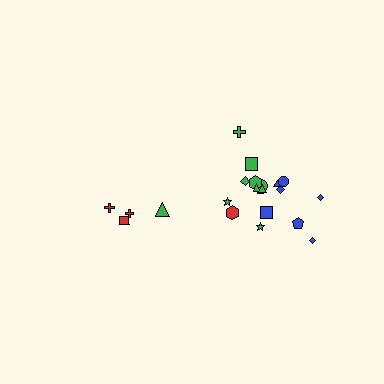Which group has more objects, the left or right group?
The right group.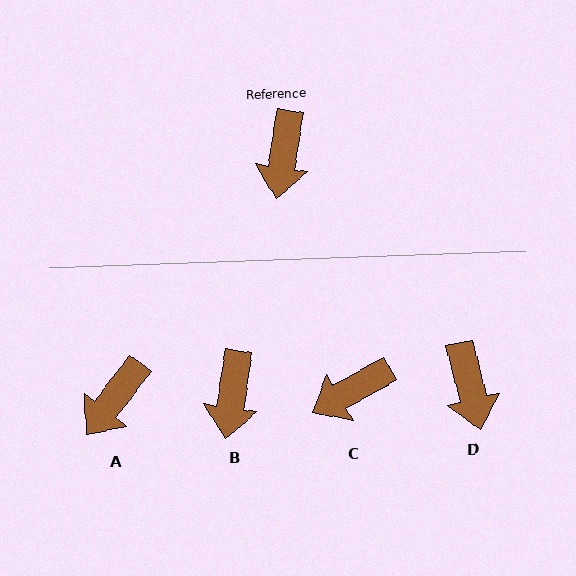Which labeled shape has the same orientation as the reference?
B.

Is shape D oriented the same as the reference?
No, it is off by about 23 degrees.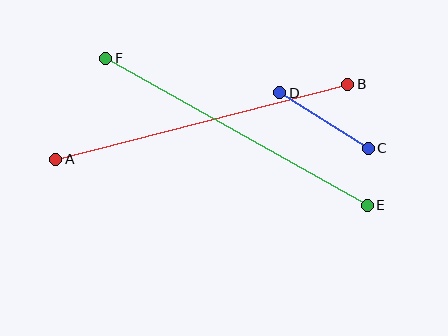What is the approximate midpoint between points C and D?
The midpoint is at approximately (324, 121) pixels.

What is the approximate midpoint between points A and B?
The midpoint is at approximately (202, 122) pixels.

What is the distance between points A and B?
The distance is approximately 301 pixels.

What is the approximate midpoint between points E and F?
The midpoint is at approximately (237, 132) pixels.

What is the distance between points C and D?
The distance is approximately 104 pixels.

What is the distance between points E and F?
The distance is approximately 300 pixels.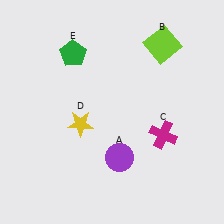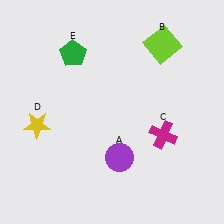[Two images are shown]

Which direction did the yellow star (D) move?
The yellow star (D) moved left.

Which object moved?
The yellow star (D) moved left.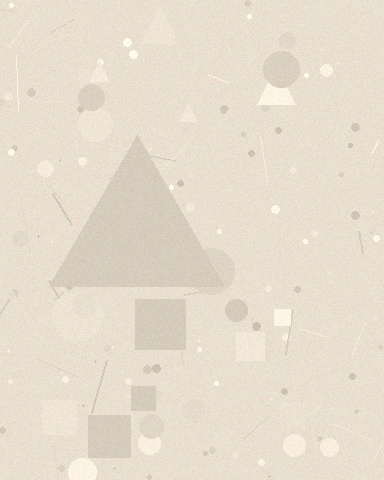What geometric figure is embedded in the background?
A triangle is embedded in the background.